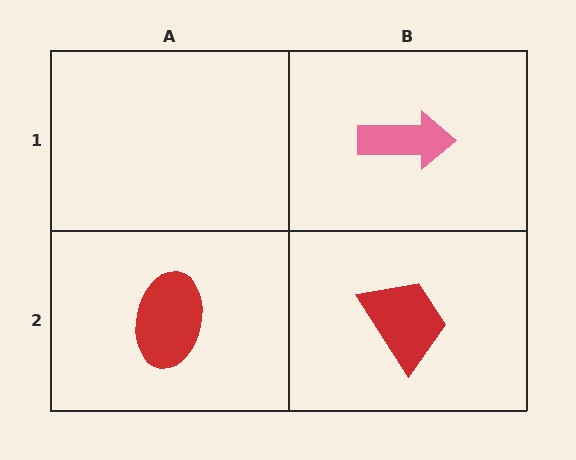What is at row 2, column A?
A red ellipse.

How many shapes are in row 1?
1 shape.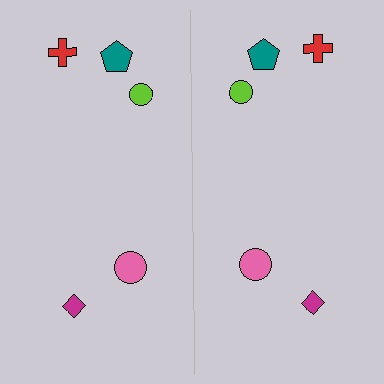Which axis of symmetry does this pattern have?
The pattern has a vertical axis of symmetry running through the center of the image.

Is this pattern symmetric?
Yes, this pattern has bilateral (reflection) symmetry.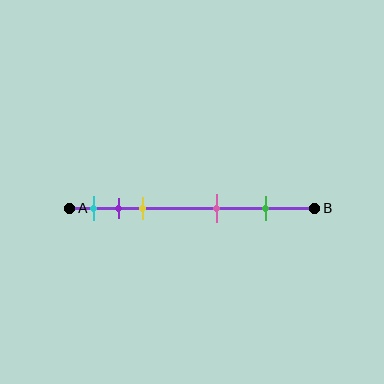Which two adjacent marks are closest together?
The purple and yellow marks are the closest adjacent pair.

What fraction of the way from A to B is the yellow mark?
The yellow mark is approximately 30% (0.3) of the way from A to B.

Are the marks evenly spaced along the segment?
No, the marks are not evenly spaced.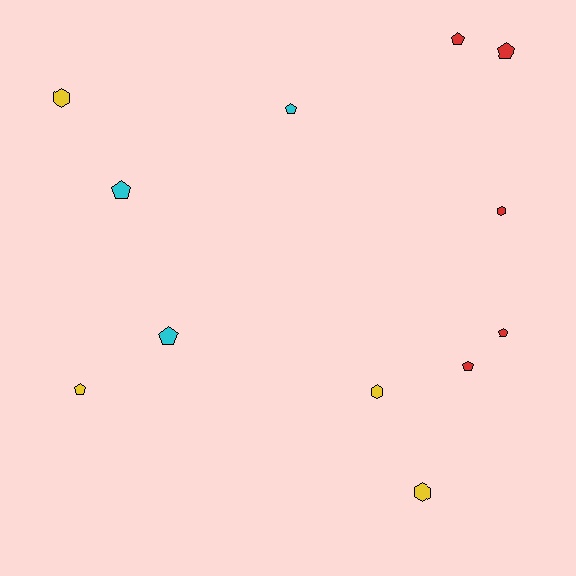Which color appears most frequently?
Red, with 5 objects.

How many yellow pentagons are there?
There is 1 yellow pentagon.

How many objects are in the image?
There are 12 objects.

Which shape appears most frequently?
Pentagon, with 8 objects.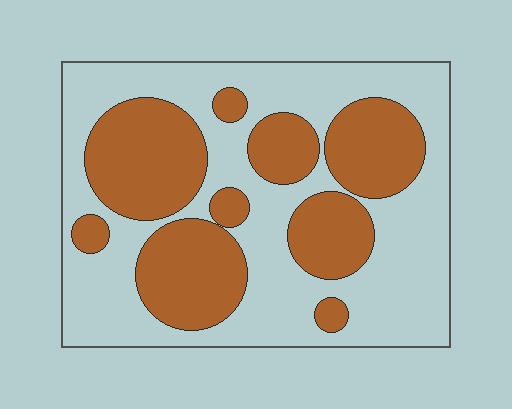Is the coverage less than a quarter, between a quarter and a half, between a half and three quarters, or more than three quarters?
Between a quarter and a half.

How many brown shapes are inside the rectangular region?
9.